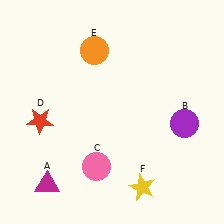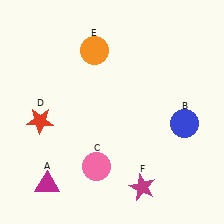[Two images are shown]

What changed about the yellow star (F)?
In Image 1, F is yellow. In Image 2, it changed to magenta.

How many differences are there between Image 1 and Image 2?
There are 2 differences between the two images.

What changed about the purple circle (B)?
In Image 1, B is purple. In Image 2, it changed to blue.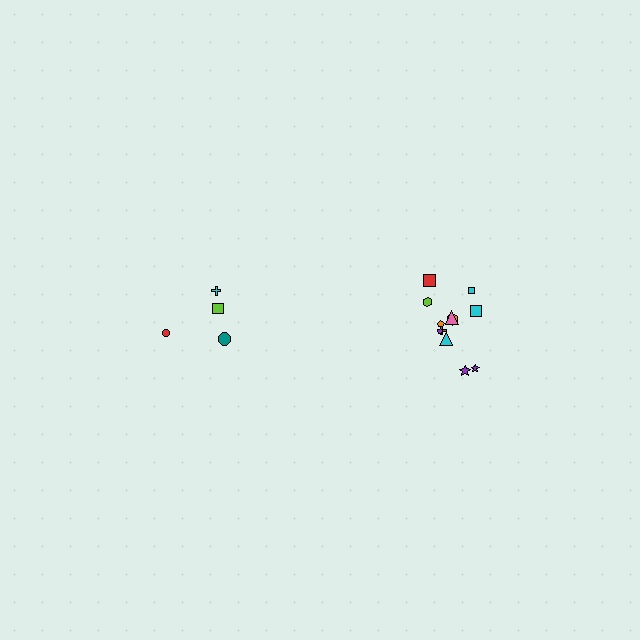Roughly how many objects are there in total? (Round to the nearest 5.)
Roughly 15 objects in total.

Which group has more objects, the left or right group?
The right group.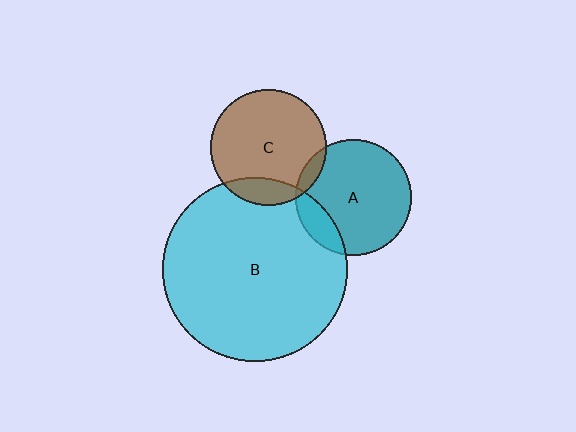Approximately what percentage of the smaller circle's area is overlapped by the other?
Approximately 15%.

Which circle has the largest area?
Circle B (cyan).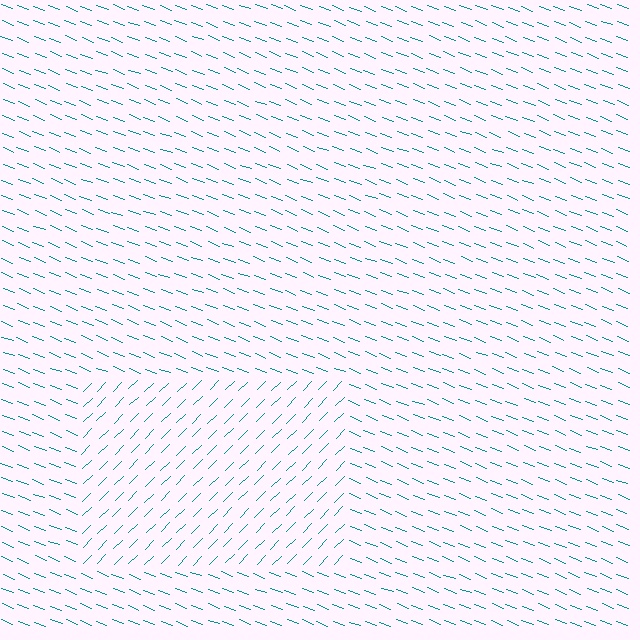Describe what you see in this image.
The image is filled with small teal line segments. A rectangle region in the image has lines oriented differently from the surrounding lines, creating a visible texture boundary.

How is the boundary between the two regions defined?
The boundary is defined purely by a change in line orientation (approximately 66 degrees difference). All lines are the same color and thickness.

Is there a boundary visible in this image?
Yes, there is a texture boundary formed by a change in line orientation.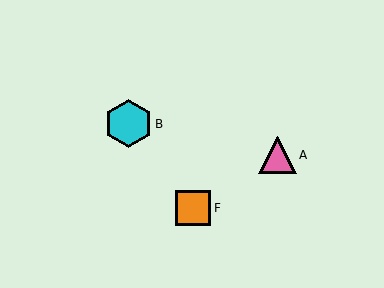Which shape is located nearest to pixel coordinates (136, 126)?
The cyan hexagon (labeled B) at (128, 124) is nearest to that location.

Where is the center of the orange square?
The center of the orange square is at (193, 208).